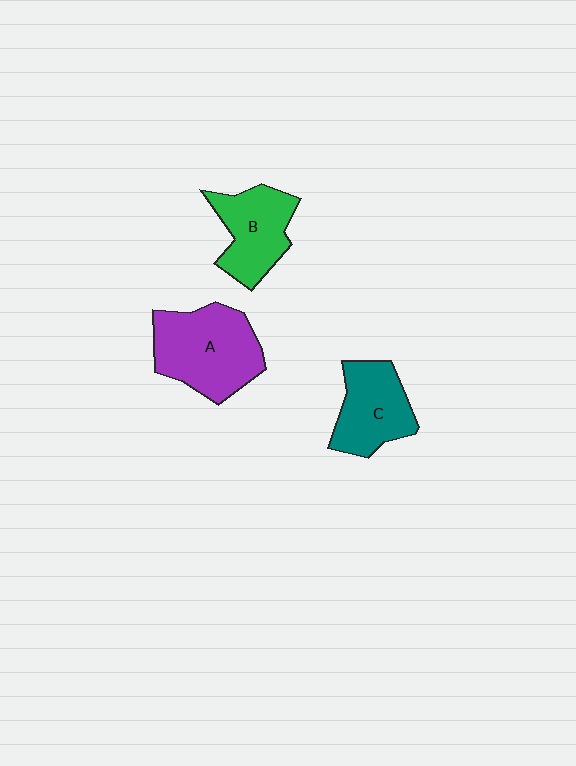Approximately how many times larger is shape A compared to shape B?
Approximately 1.4 times.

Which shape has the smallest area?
Shape C (teal).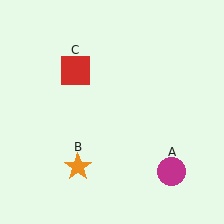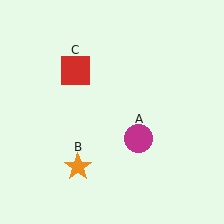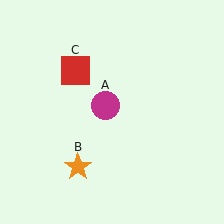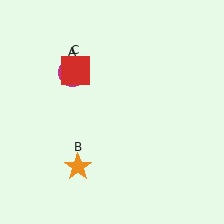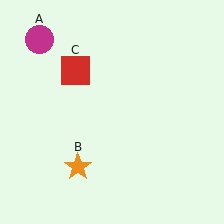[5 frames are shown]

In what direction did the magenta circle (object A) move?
The magenta circle (object A) moved up and to the left.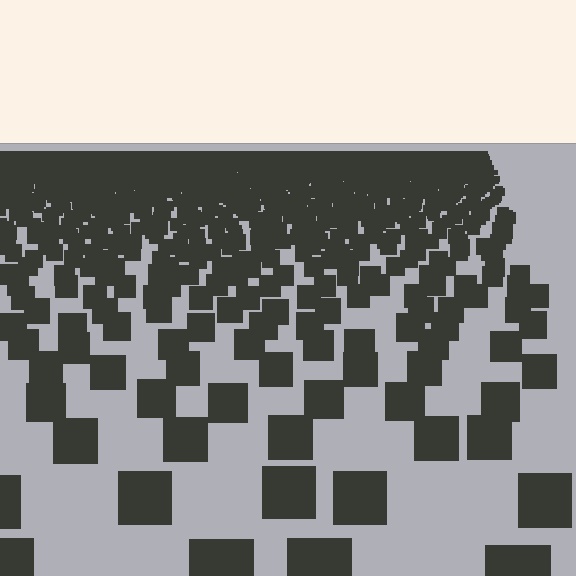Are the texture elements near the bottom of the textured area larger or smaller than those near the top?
Larger. Near the bottom, elements are closer to the viewer and appear at a bigger on-screen size.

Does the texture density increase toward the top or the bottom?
Density increases toward the top.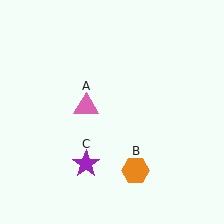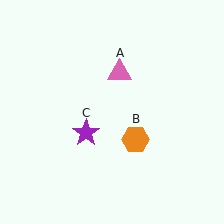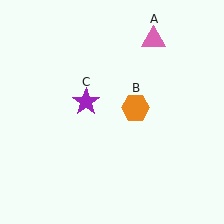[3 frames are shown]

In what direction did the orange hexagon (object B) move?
The orange hexagon (object B) moved up.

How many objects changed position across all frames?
3 objects changed position: pink triangle (object A), orange hexagon (object B), purple star (object C).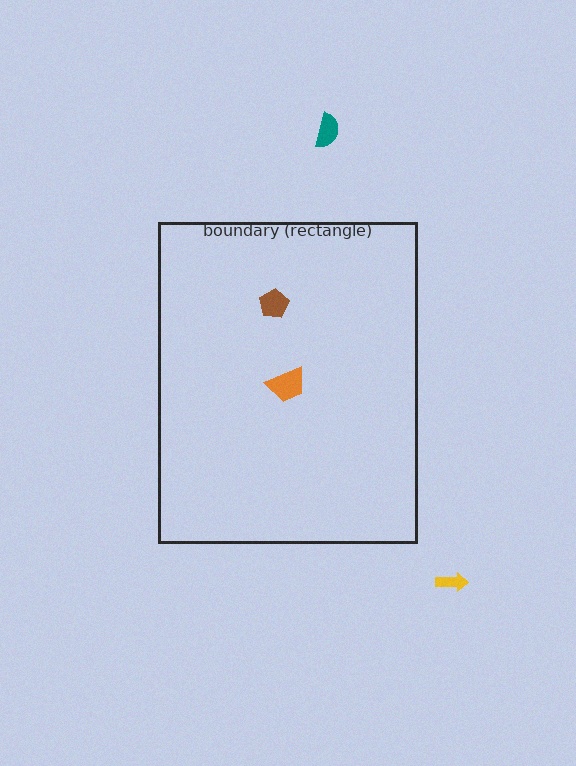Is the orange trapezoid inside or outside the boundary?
Inside.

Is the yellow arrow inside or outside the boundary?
Outside.